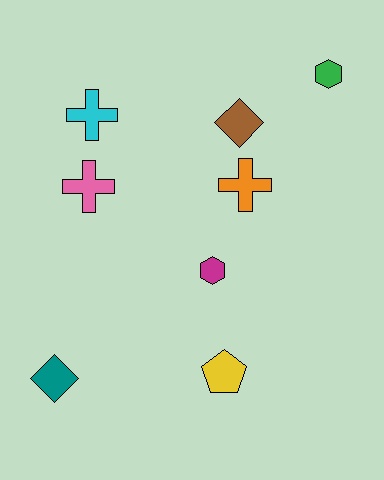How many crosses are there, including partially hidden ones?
There are 3 crosses.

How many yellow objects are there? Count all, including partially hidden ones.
There is 1 yellow object.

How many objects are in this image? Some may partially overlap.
There are 8 objects.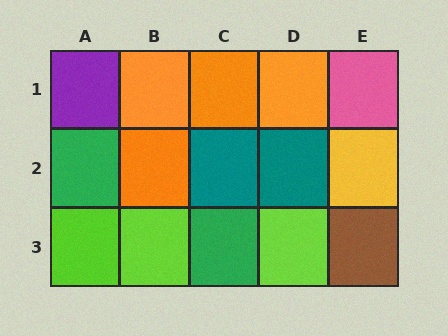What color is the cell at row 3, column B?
Lime.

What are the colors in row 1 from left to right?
Purple, orange, orange, orange, pink.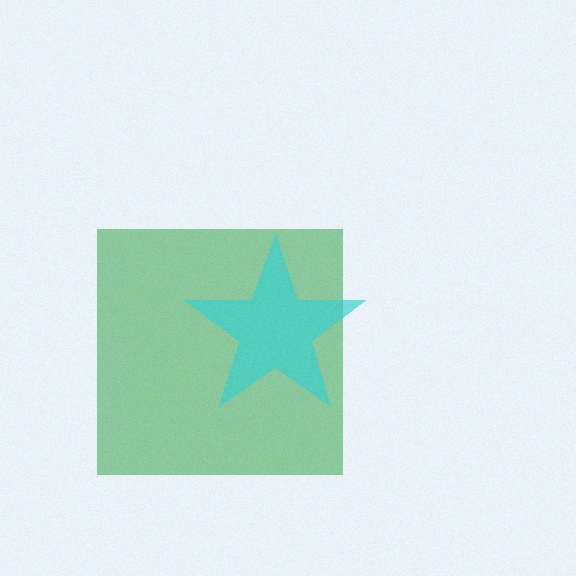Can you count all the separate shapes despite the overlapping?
Yes, there are 2 separate shapes.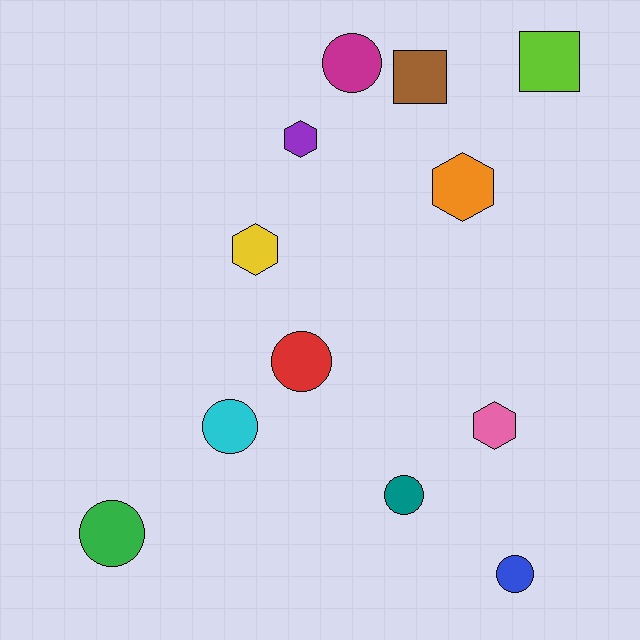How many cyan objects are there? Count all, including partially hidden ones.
There is 1 cyan object.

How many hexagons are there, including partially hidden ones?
There are 4 hexagons.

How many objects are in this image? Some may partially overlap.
There are 12 objects.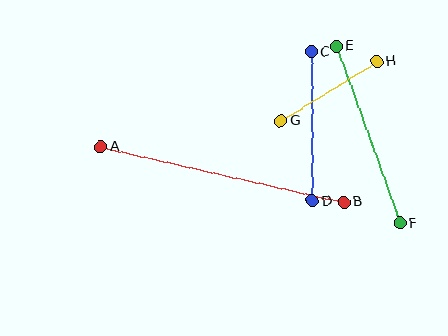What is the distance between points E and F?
The distance is approximately 188 pixels.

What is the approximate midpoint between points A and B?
The midpoint is at approximately (222, 174) pixels.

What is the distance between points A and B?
The distance is approximately 249 pixels.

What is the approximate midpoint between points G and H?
The midpoint is at approximately (329, 91) pixels.